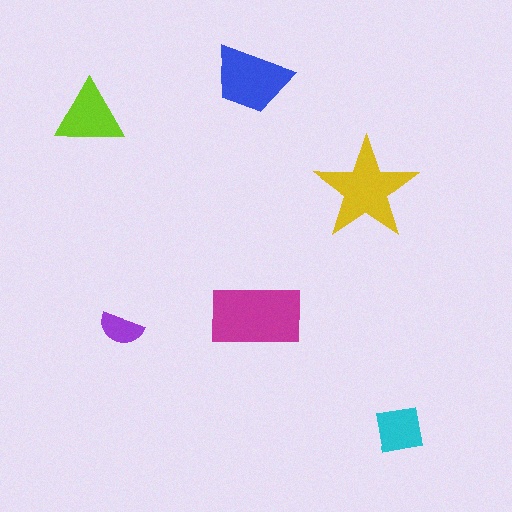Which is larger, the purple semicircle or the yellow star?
The yellow star.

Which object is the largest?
The magenta rectangle.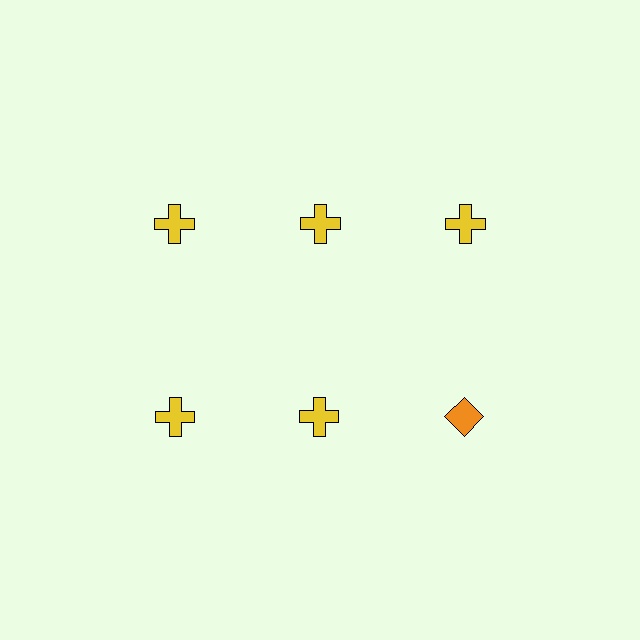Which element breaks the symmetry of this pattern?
The orange diamond in the second row, center column breaks the symmetry. All other shapes are yellow crosses.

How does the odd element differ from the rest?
It differs in both color (orange instead of yellow) and shape (diamond instead of cross).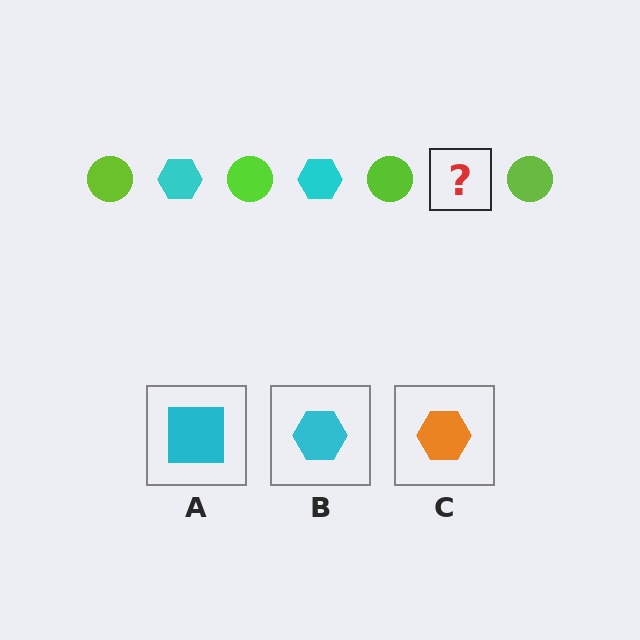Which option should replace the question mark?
Option B.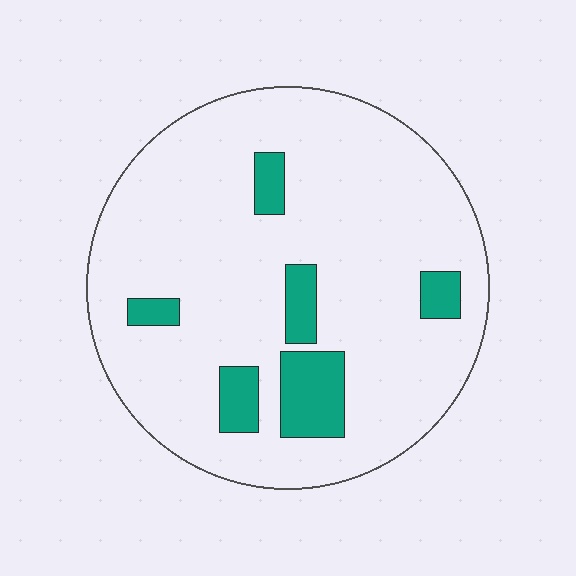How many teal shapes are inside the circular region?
6.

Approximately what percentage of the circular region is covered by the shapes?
Approximately 15%.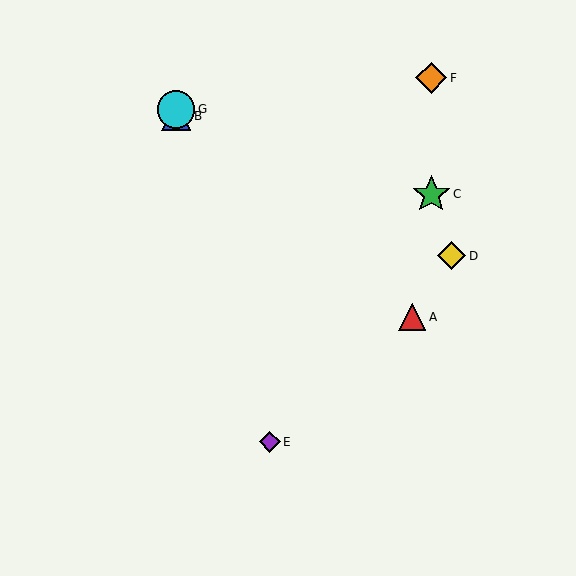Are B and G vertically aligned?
Yes, both are at x≈176.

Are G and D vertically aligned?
No, G is at x≈176 and D is at x≈452.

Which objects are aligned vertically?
Objects B, G are aligned vertically.